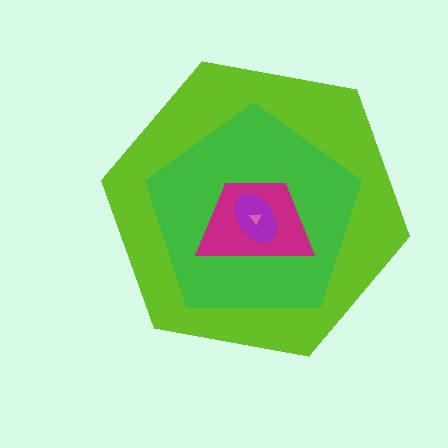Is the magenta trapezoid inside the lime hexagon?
Yes.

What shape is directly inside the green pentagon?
The magenta trapezoid.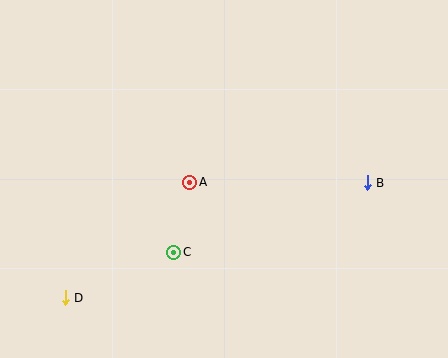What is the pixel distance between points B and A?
The distance between B and A is 178 pixels.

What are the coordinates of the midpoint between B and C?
The midpoint between B and C is at (271, 217).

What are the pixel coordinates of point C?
Point C is at (174, 252).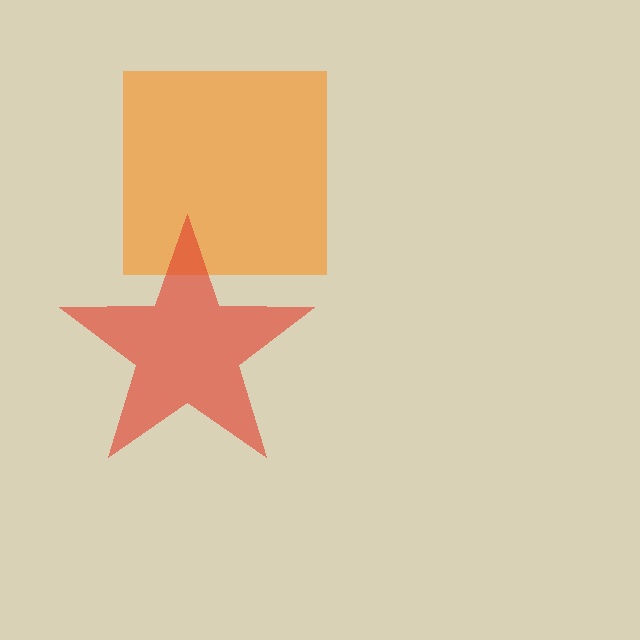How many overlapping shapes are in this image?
There are 2 overlapping shapes in the image.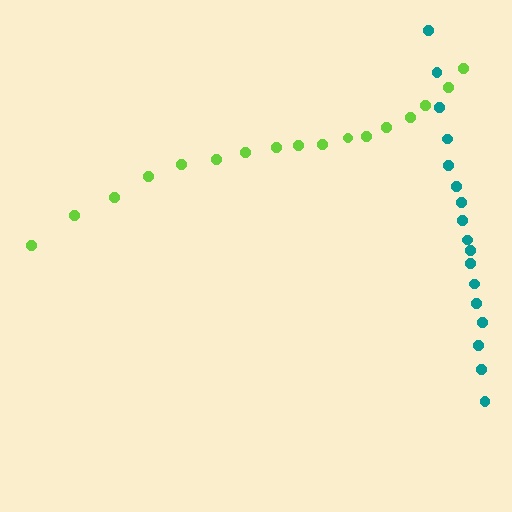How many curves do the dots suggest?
There are 2 distinct paths.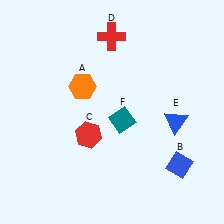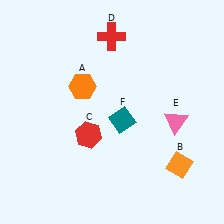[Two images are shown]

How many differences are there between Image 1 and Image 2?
There are 2 differences between the two images.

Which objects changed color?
B changed from blue to orange. E changed from blue to pink.